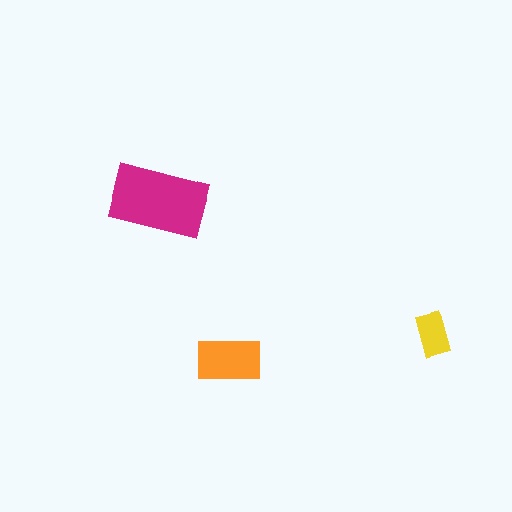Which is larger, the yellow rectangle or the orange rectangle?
The orange one.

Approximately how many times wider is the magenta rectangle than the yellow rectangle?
About 2 times wider.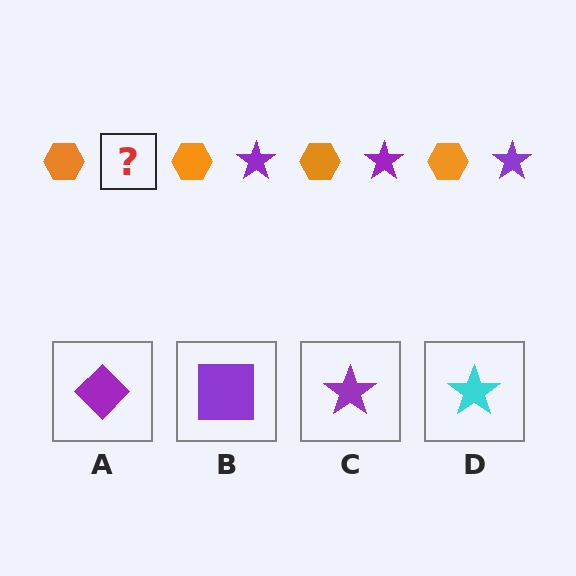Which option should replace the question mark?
Option C.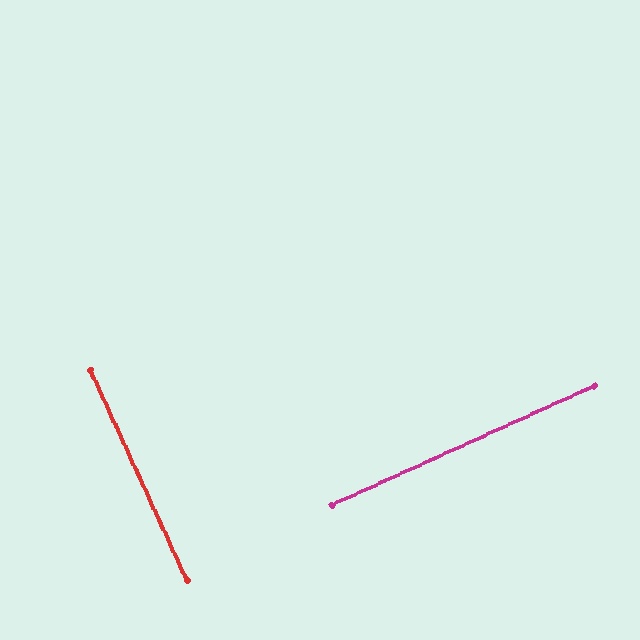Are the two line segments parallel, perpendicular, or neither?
Perpendicular — they meet at approximately 90°.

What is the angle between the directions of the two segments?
Approximately 90 degrees.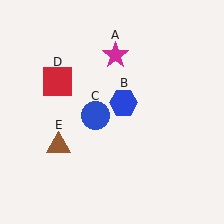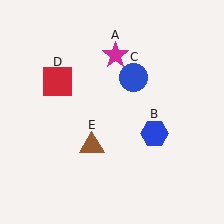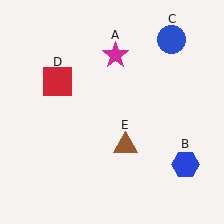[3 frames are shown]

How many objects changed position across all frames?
3 objects changed position: blue hexagon (object B), blue circle (object C), brown triangle (object E).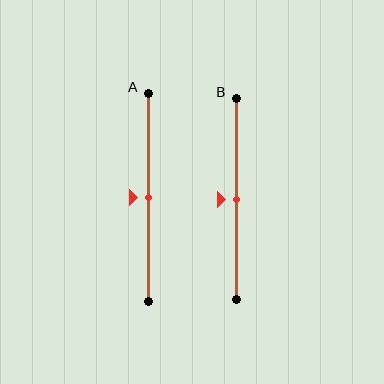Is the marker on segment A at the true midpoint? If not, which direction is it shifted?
Yes, the marker on segment A is at the true midpoint.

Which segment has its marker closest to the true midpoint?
Segment A has its marker closest to the true midpoint.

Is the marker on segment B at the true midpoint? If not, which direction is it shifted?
Yes, the marker on segment B is at the true midpoint.